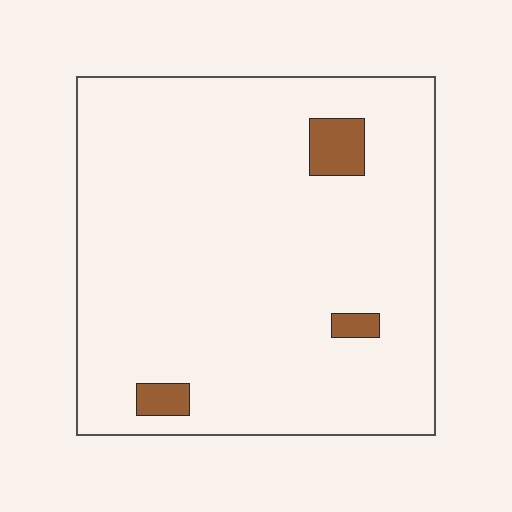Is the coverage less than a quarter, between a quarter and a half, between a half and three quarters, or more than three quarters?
Less than a quarter.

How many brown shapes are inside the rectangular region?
3.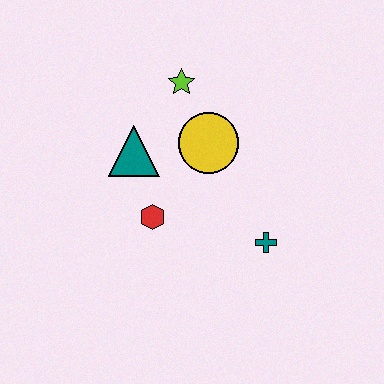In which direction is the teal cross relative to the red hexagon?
The teal cross is to the right of the red hexagon.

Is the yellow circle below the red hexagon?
No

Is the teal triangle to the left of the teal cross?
Yes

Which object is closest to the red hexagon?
The teal triangle is closest to the red hexagon.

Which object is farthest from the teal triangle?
The teal cross is farthest from the teal triangle.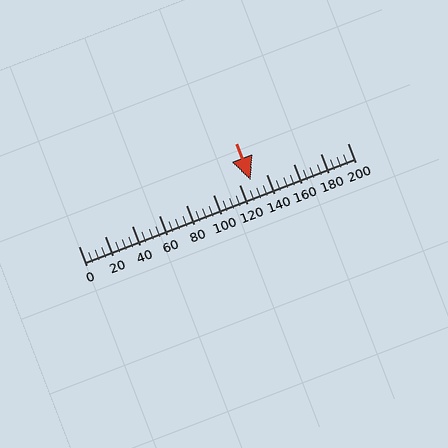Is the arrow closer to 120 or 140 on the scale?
The arrow is closer to 120.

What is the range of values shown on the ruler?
The ruler shows values from 0 to 200.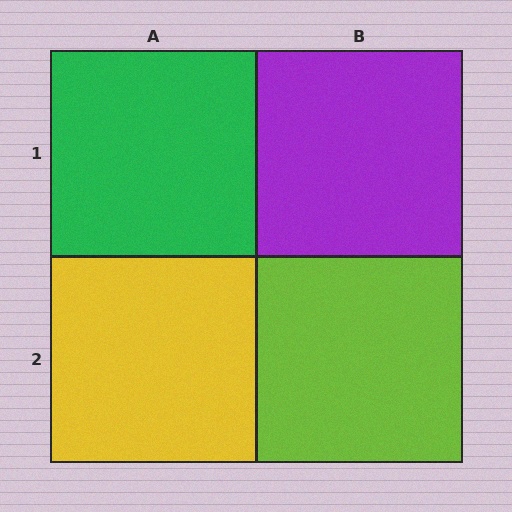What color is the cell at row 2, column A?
Yellow.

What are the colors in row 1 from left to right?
Green, purple.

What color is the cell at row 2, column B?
Lime.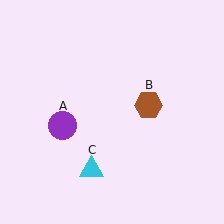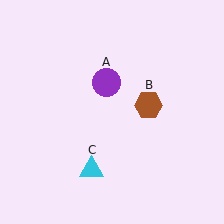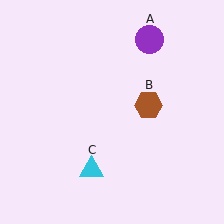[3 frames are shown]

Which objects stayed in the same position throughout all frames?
Brown hexagon (object B) and cyan triangle (object C) remained stationary.